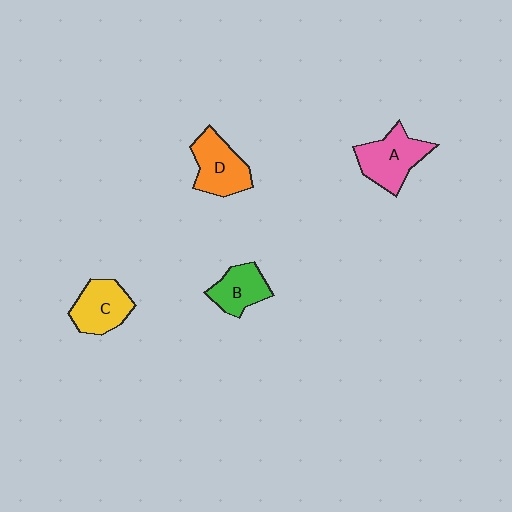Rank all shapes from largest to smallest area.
From largest to smallest: A (pink), D (orange), C (yellow), B (green).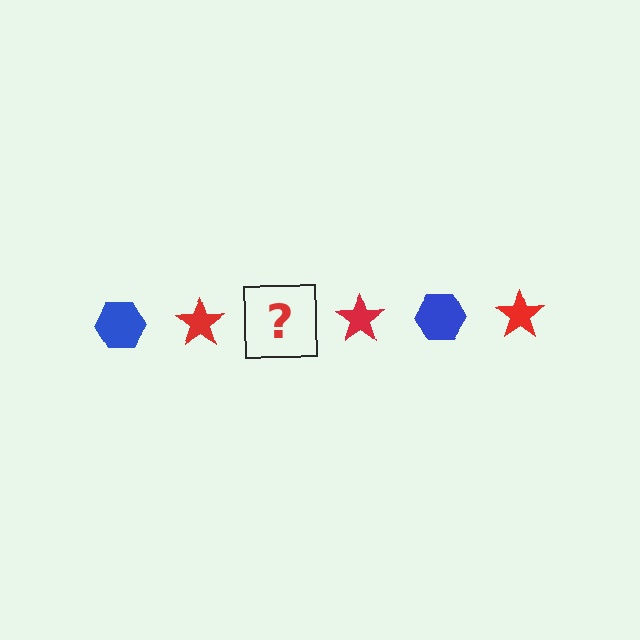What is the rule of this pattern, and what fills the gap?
The rule is that the pattern alternates between blue hexagon and red star. The gap should be filled with a blue hexagon.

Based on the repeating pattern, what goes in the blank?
The blank should be a blue hexagon.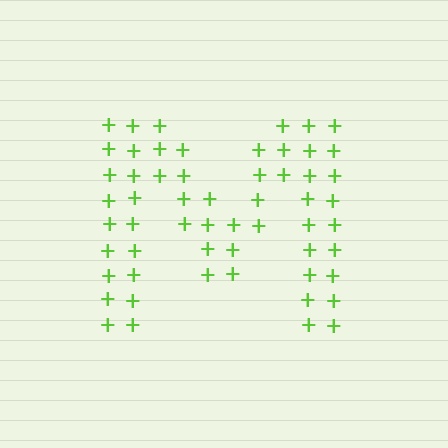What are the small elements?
The small elements are plus signs.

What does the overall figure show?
The overall figure shows the letter M.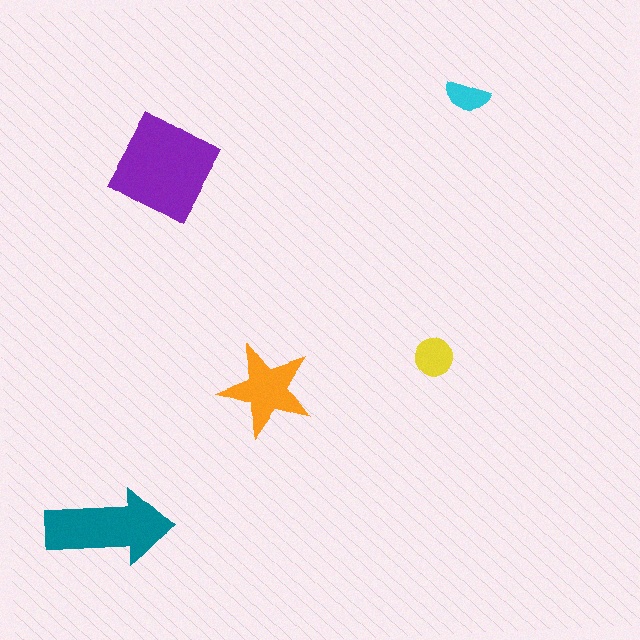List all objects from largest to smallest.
The purple square, the teal arrow, the orange star, the yellow circle, the cyan semicircle.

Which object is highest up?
The cyan semicircle is topmost.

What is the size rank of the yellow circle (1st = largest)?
4th.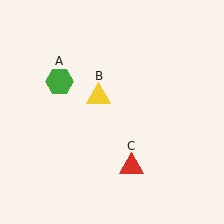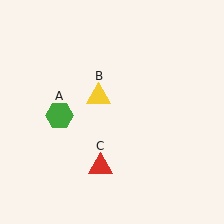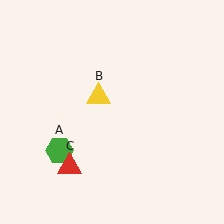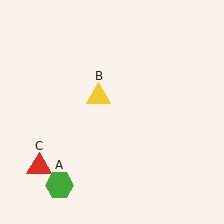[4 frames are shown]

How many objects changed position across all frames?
2 objects changed position: green hexagon (object A), red triangle (object C).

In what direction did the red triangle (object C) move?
The red triangle (object C) moved left.